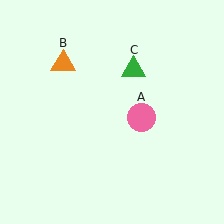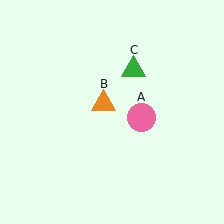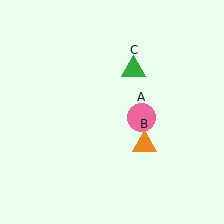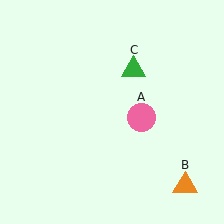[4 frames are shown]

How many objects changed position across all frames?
1 object changed position: orange triangle (object B).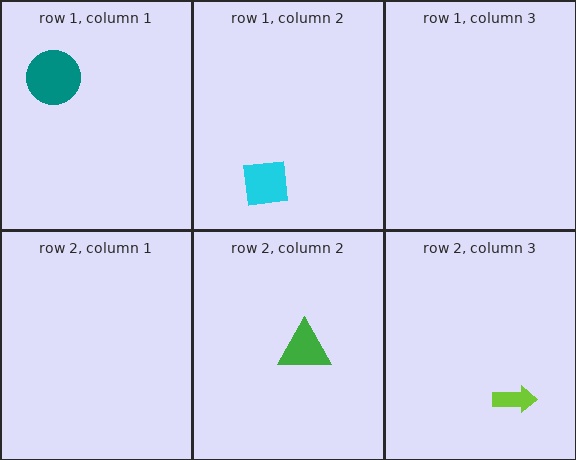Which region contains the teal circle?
The row 1, column 1 region.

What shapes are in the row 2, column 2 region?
The green triangle.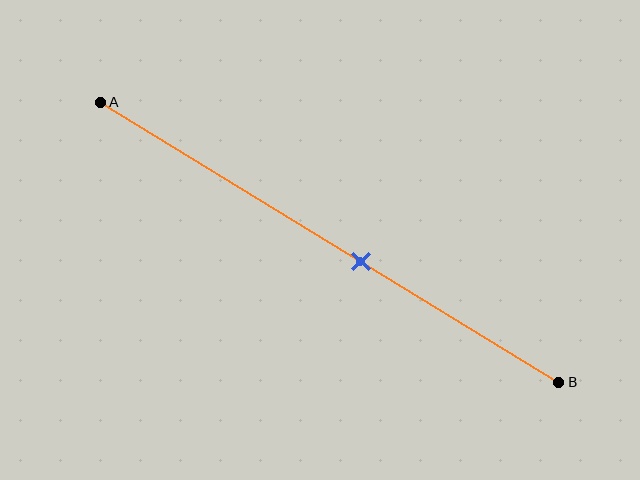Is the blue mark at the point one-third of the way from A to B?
No, the mark is at about 55% from A, not at the 33% one-third point.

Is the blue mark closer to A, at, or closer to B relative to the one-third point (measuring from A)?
The blue mark is closer to point B than the one-third point of segment AB.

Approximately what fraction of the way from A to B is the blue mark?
The blue mark is approximately 55% of the way from A to B.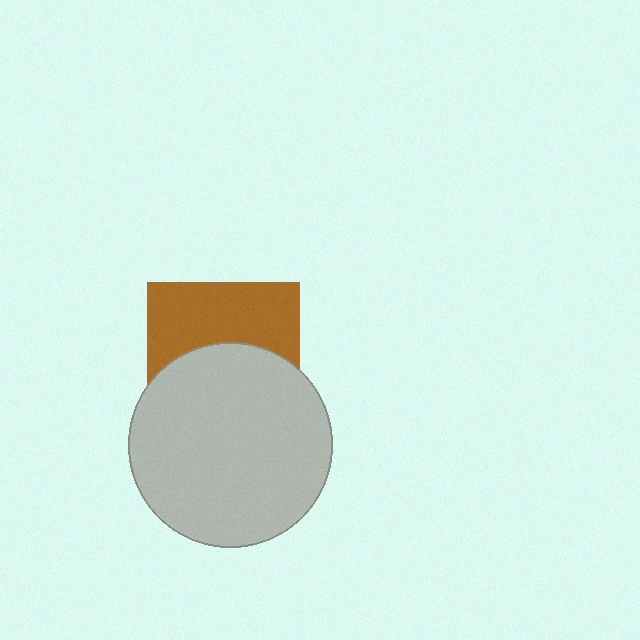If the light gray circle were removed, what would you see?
You would see the complete brown square.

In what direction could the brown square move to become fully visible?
The brown square could move up. That would shift it out from behind the light gray circle entirely.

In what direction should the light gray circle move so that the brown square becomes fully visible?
The light gray circle should move down. That is the shortest direction to clear the overlap and leave the brown square fully visible.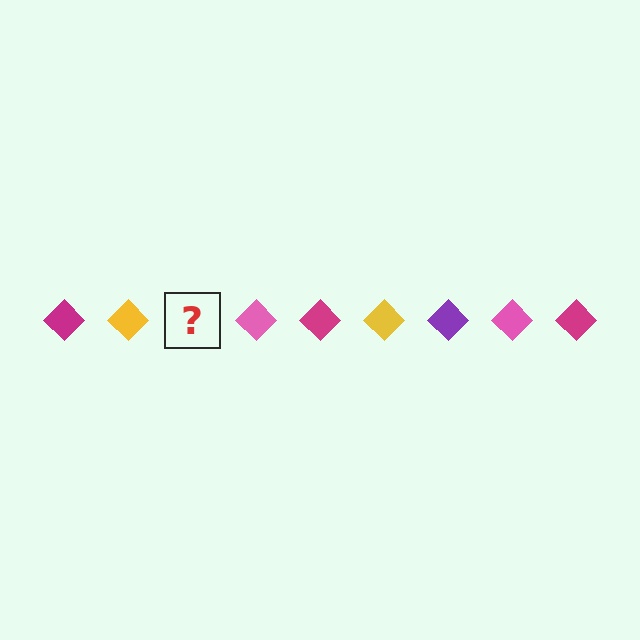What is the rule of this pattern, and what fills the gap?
The rule is that the pattern cycles through magenta, yellow, purple, pink diamonds. The gap should be filled with a purple diamond.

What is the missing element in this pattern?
The missing element is a purple diamond.